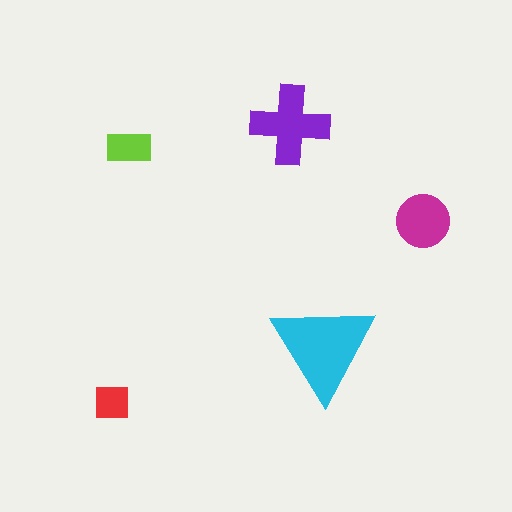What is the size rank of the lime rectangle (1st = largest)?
4th.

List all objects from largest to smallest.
The cyan triangle, the purple cross, the magenta circle, the lime rectangle, the red square.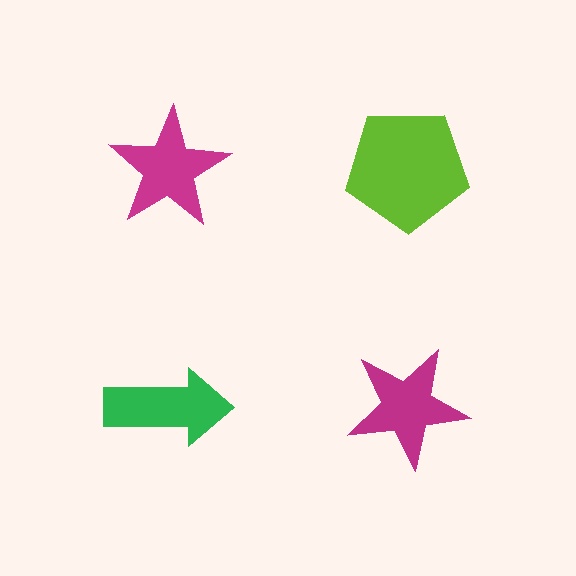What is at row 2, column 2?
A magenta star.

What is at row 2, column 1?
A green arrow.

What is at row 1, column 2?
A lime pentagon.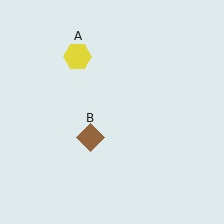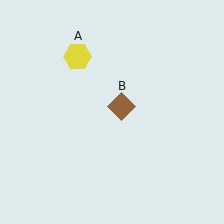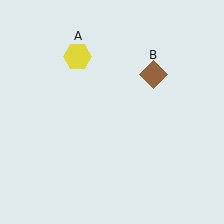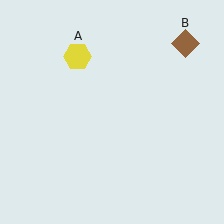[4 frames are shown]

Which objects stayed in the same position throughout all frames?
Yellow hexagon (object A) remained stationary.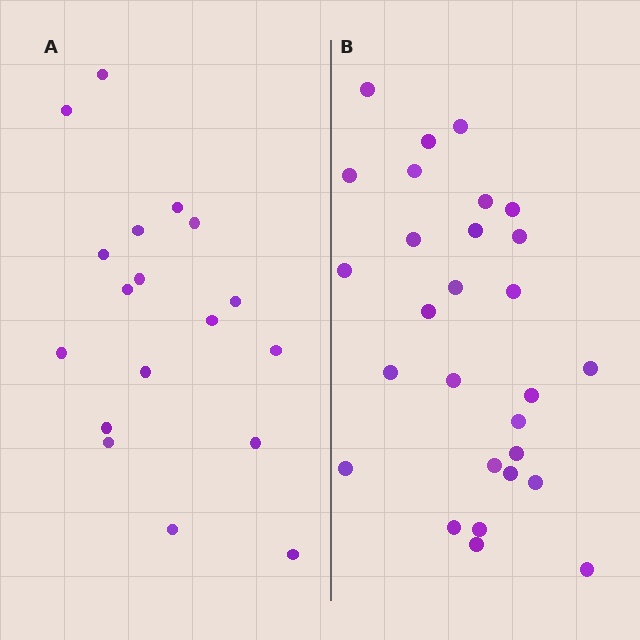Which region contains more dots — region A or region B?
Region B (the right region) has more dots.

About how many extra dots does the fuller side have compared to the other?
Region B has roughly 10 or so more dots than region A.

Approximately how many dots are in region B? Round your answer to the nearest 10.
About 30 dots. (The exact count is 28, which rounds to 30.)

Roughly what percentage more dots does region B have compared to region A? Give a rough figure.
About 55% more.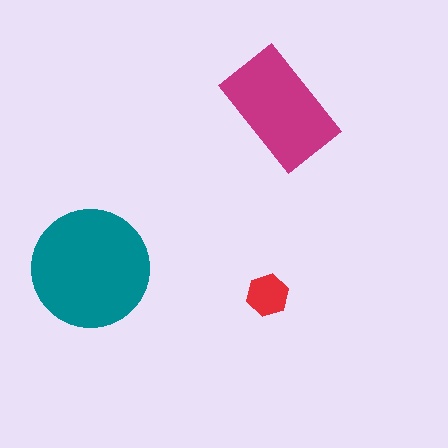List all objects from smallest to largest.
The red hexagon, the magenta rectangle, the teal circle.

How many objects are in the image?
There are 3 objects in the image.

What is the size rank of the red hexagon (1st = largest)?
3rd.